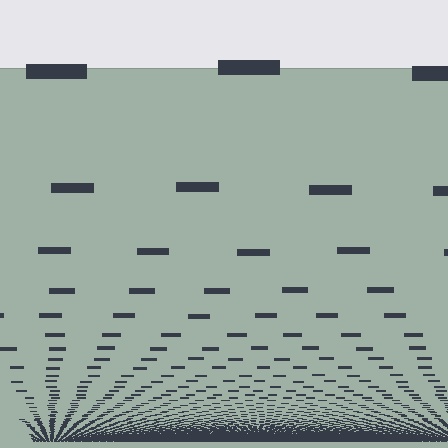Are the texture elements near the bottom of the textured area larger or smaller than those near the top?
Smaller. The gradient is inverted — elements near the bottom are smaller and denser.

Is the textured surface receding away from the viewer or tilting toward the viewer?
The surface appears to tilt toward the viewer. Texture elements get larger and sparser toward the top.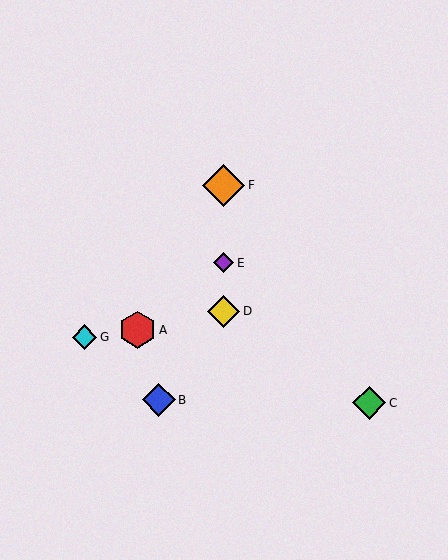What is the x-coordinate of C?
Object C is at x≈369.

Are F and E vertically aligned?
Yes, both are at x≈224.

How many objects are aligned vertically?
3 objects (D, E, F) are aligned vertically.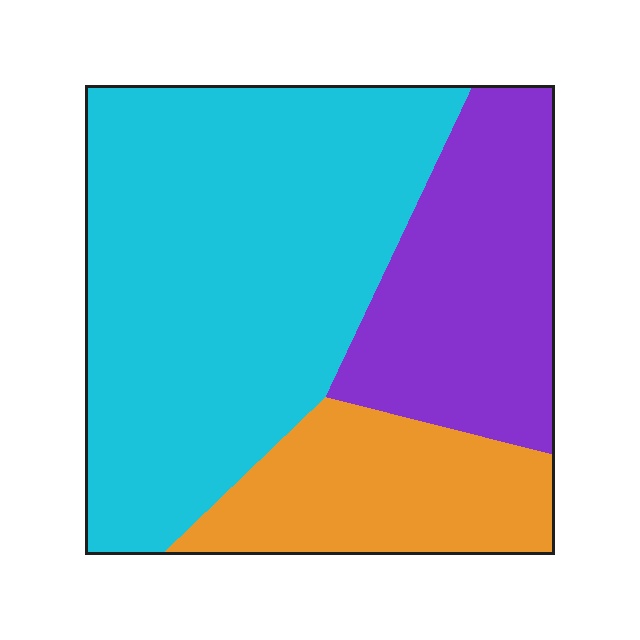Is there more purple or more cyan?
Cyan.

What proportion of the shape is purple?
Purple covers roughly 25% of the shape.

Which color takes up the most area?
Cyan, at roughly 55%.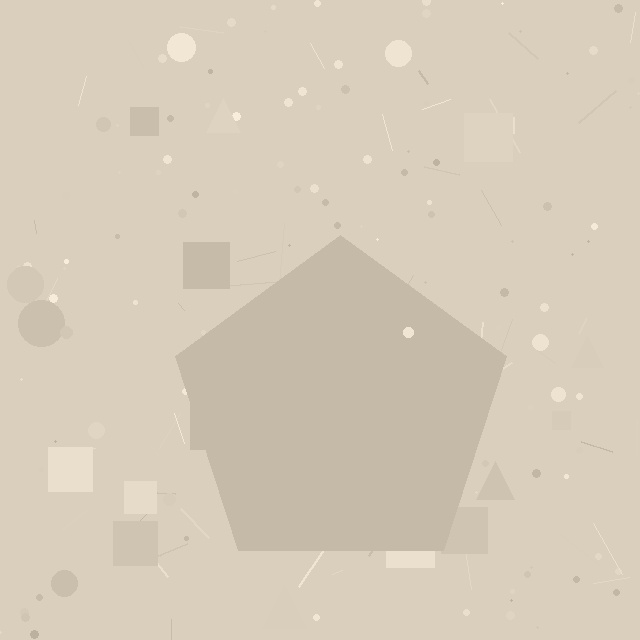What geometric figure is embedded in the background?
A pentagon is embedded in the background.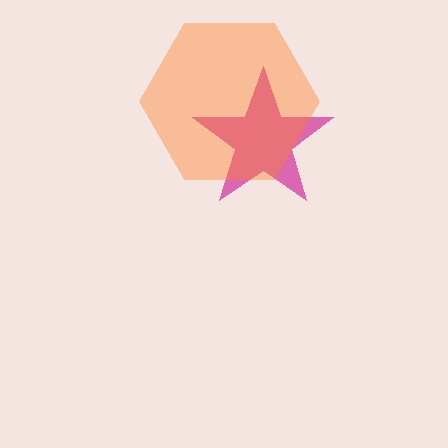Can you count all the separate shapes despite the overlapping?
Yes, there are 2 separate shapes.